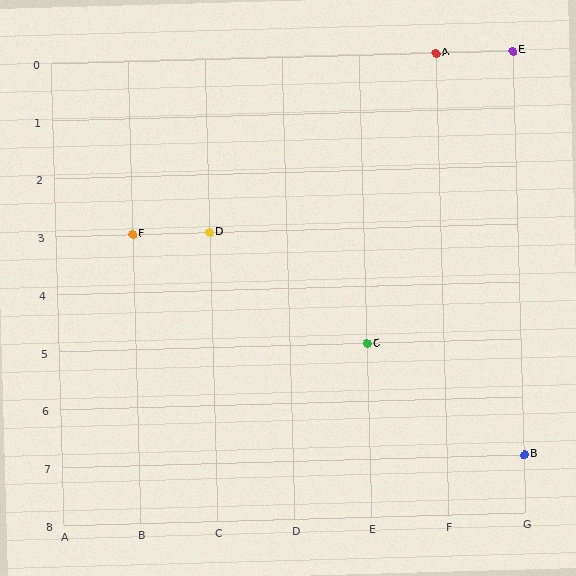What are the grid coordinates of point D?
Point D is at grid coordinates (C, 3).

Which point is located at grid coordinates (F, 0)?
Point A is at (F, 0).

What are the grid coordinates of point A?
Point A is at grid coordinates (F, 0).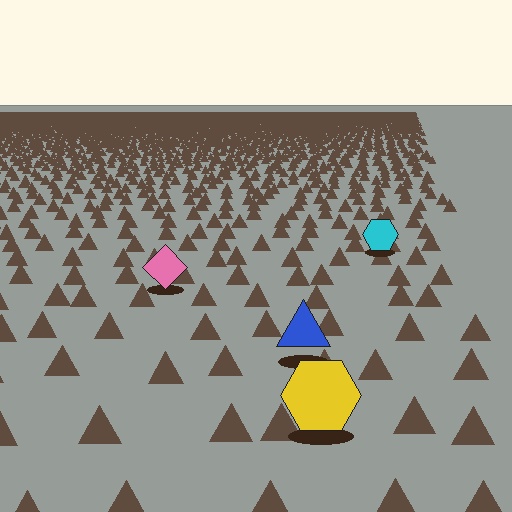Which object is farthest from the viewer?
The cyan hexagon is farthest from the viewer. It appears smaller and the ground texture around it is denser.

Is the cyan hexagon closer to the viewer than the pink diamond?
No. The pink diamond is closer — you can tell from the texture gradient: the ground texture is coarser near it.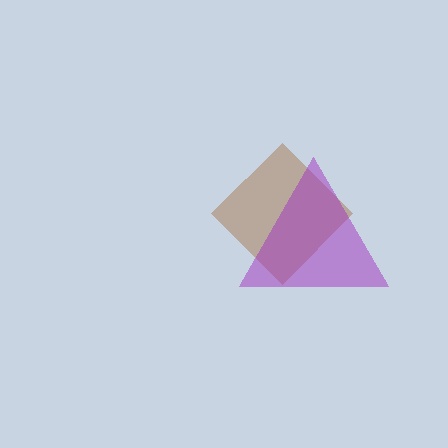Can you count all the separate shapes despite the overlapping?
Yes, there are 2 separate shapes.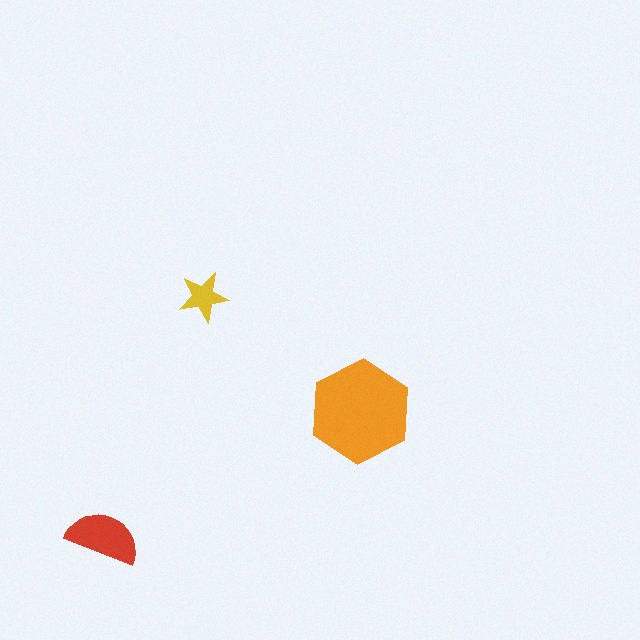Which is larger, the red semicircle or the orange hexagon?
The orange hexagon.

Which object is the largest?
The orange hexagon.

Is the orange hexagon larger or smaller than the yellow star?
Larger.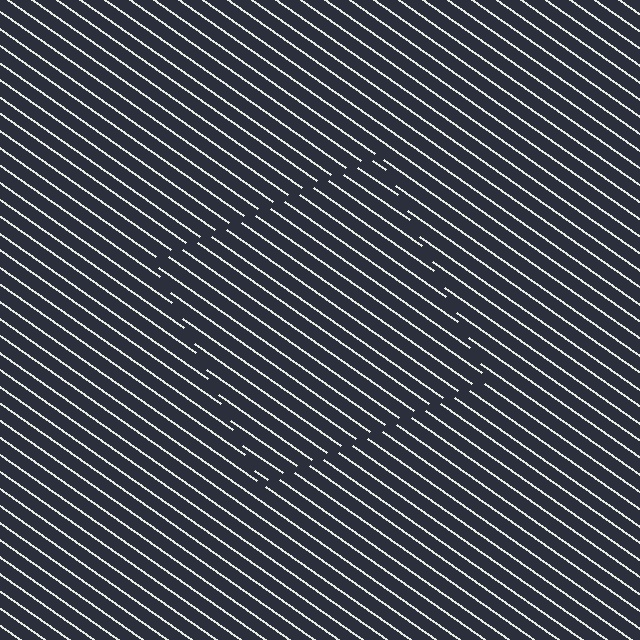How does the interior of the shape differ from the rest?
The interior of the shape contains the same grating, shifted by half a period — the contour is defined by the phase discontinuity where line-ends from the inner and outer gratings abut.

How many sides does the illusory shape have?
4 sides — the line-ends trace a square.